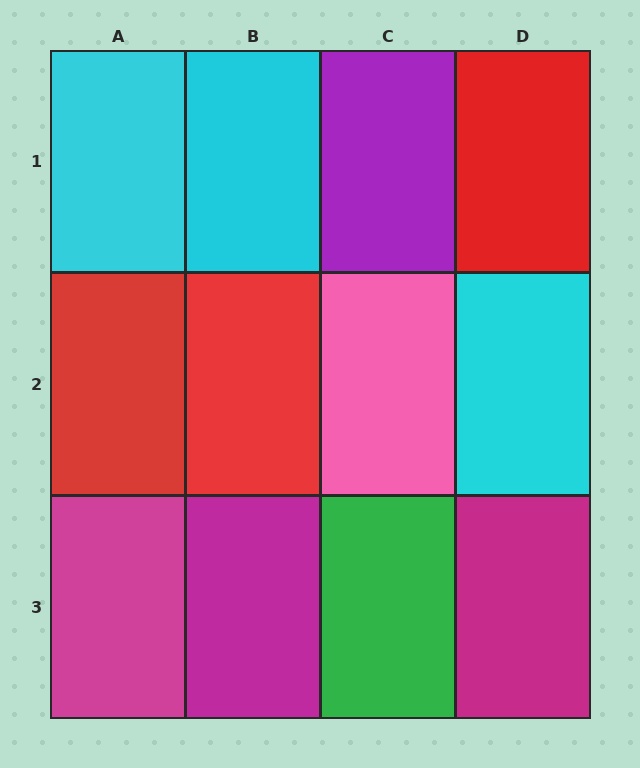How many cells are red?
3 cells are red.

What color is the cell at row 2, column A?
Red.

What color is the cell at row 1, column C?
Purple.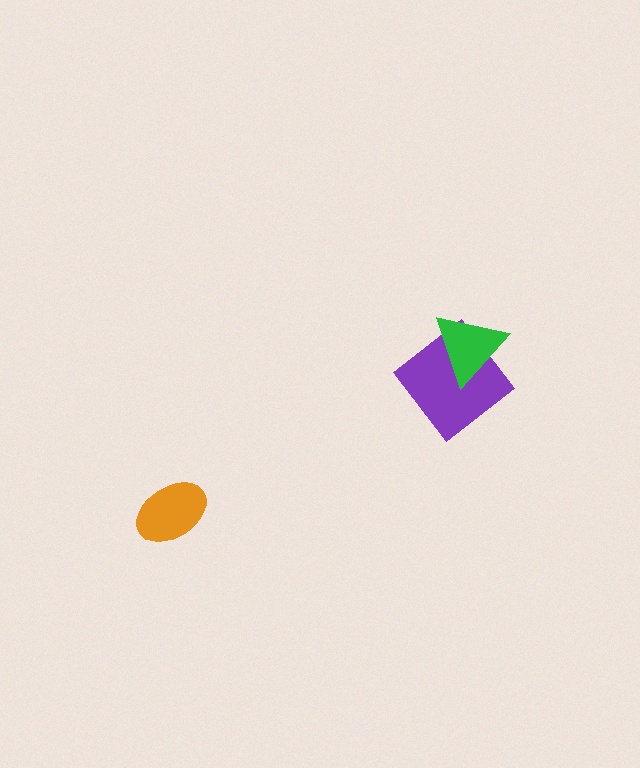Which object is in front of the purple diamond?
The green triangle is in front of the purple diamond.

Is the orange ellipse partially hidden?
No, no other shape covers it.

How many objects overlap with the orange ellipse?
0 objects overlap with the orange ellipse.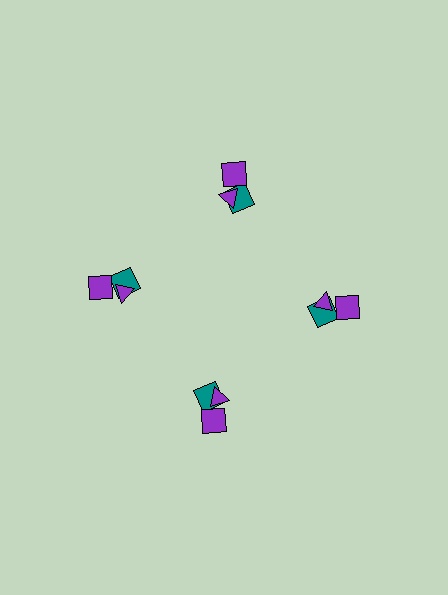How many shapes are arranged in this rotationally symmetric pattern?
There are 12 shapes, arranged in 4 groups of 3.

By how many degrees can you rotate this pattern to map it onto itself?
The pattern maps onto itself every 90 degrees of rotation.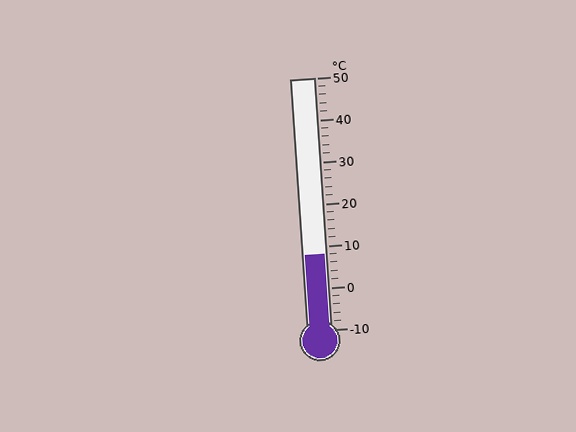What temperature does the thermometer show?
The thermometer shows approximately 8°C.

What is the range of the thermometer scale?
The thermometer scale ranges from -10°C to 50°C.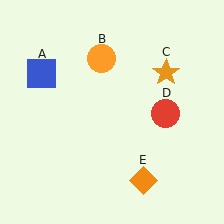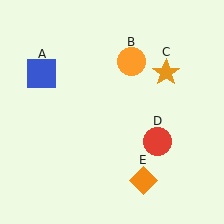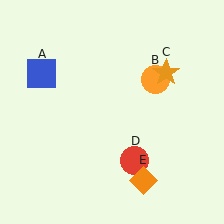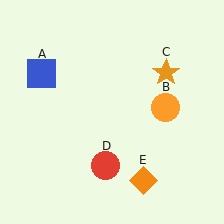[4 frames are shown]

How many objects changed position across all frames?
2 objects changed position: orange circle (object B), red circle (object D).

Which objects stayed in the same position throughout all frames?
Blue square (object A) and orange star (object C) and orange diamond (object E) remained stationary.